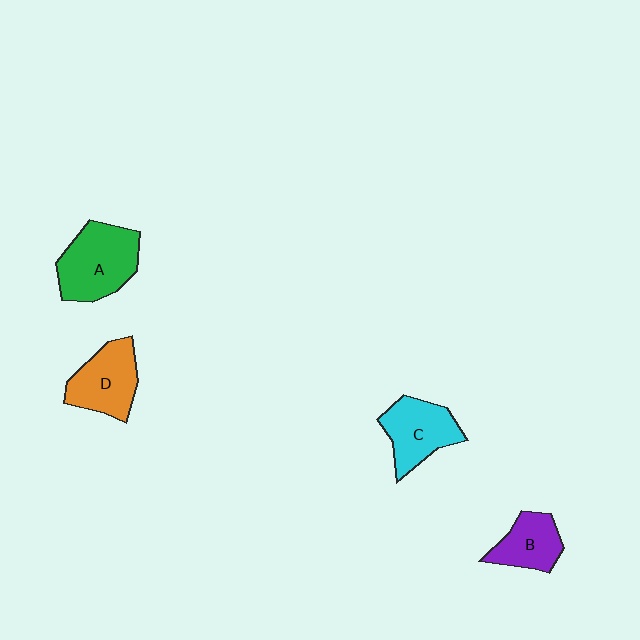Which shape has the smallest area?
Shape B (purple).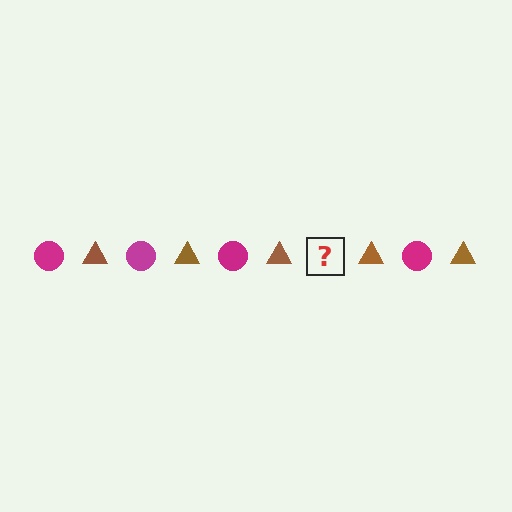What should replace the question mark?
The question mark should be replaced with a magenta circle.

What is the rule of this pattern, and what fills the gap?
The rule is that the pattern alternates between magenta circle and brown triangle. The gap should be filled with a magenta circle.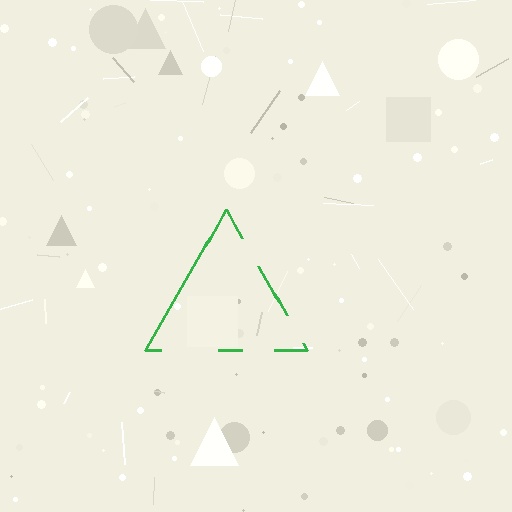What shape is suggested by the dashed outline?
The dashed outline suggests a triangle.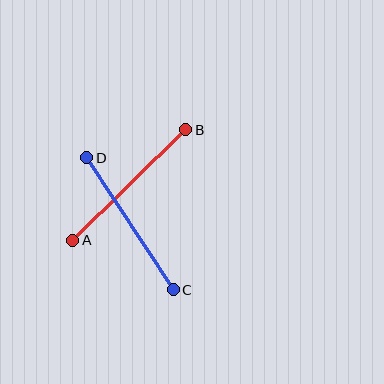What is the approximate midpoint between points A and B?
The midpoint is at approximately (129, 185) pixels.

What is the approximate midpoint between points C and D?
The midpoint is at approximately (130, 224) pixels.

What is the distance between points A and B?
The distance is approximately 158 pixels.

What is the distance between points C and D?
The distance is approximately 158 pixels.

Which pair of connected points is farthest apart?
Points A and B are farthest apart.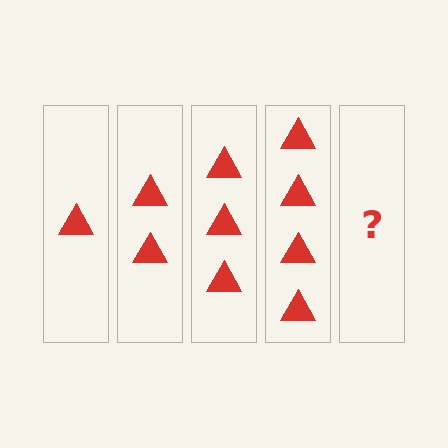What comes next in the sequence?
The next element should be 5 triangles.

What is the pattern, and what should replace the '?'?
The pattern is that each step adds one more triangle. The '?' should be 5 triangles.